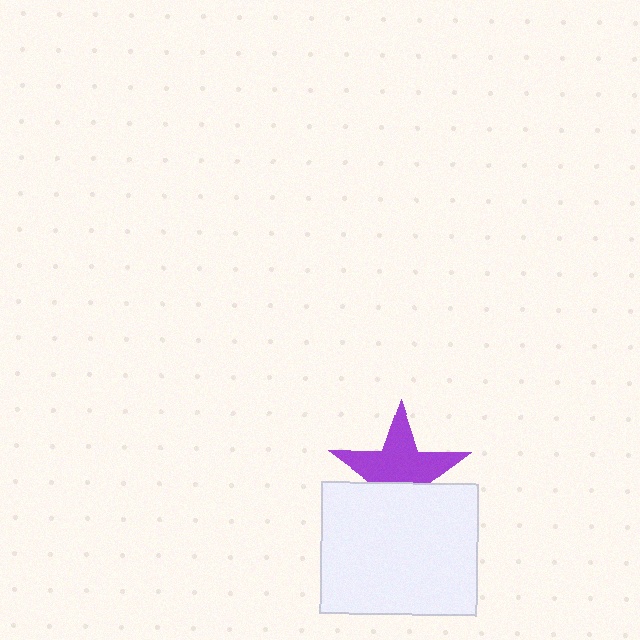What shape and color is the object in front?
The object in front is a white rectangle.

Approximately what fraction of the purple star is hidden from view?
Roughly 38% of the purple star is hidden behind the white rectangle.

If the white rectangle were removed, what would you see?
You would see the complete purple star.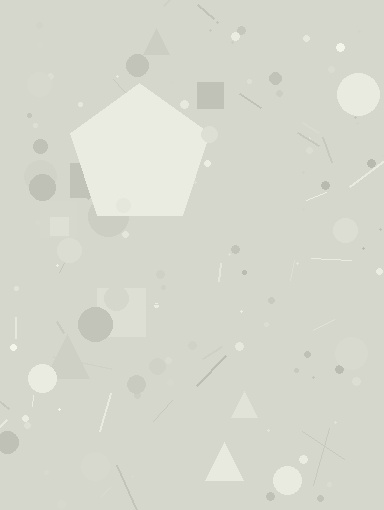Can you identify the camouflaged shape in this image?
The camouflaged shape is a pentagon.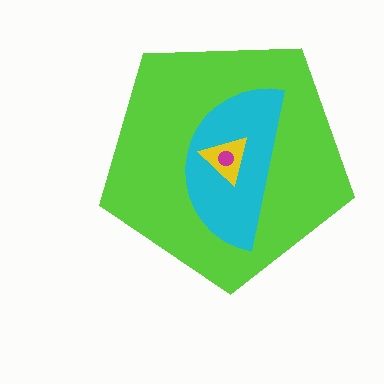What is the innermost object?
The magenta circle.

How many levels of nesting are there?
4.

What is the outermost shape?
The lime pentagon.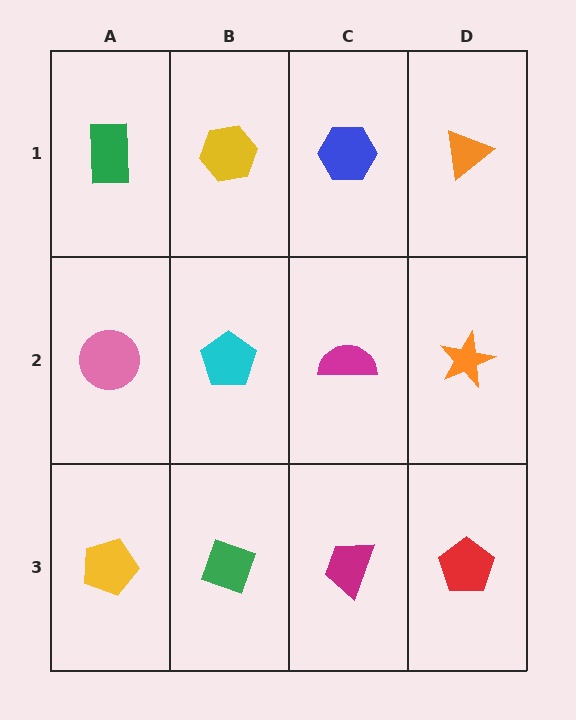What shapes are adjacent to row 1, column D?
An orange star (row 2, column D), a blue hexagon (row 1, column C).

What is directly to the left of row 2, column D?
A magenta semicircle.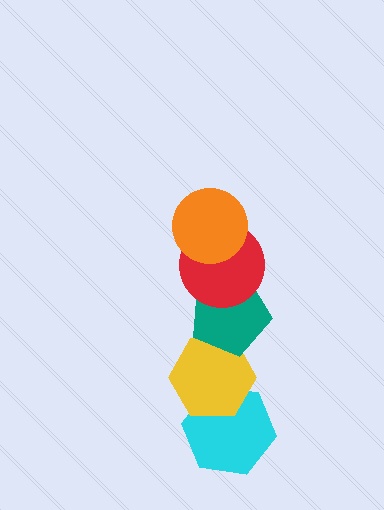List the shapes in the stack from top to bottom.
From top to bottom: the orange circle, the red circle, the teal pentagon, the yellow hexagon, the cyan hexagon.